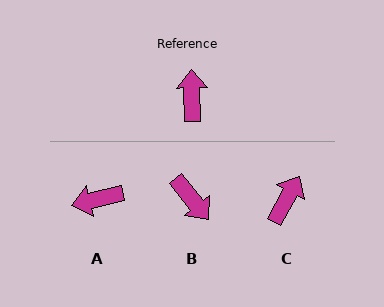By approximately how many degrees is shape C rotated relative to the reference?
Approximately 31 degrees clockwise.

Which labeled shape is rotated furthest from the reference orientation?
B, about 143 degrees away.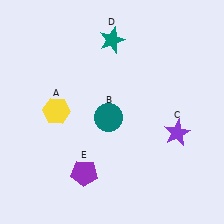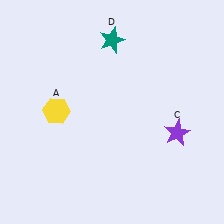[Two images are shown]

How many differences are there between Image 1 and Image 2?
There are 2 differences between the two images.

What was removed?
The purple pentagon (E), the teal circle (B) were removed in Image 2.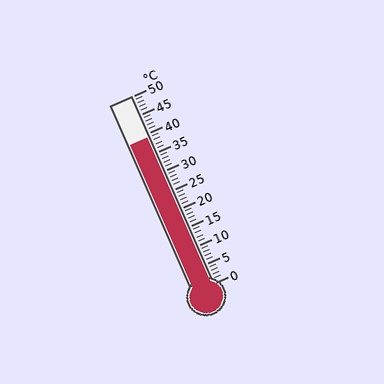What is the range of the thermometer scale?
The thermometer scale ranges from 0°C to 50°C.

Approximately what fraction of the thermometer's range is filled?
The thermometer is filled to approximately 80% of its range.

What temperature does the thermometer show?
The thermometer shows approximately 39°C.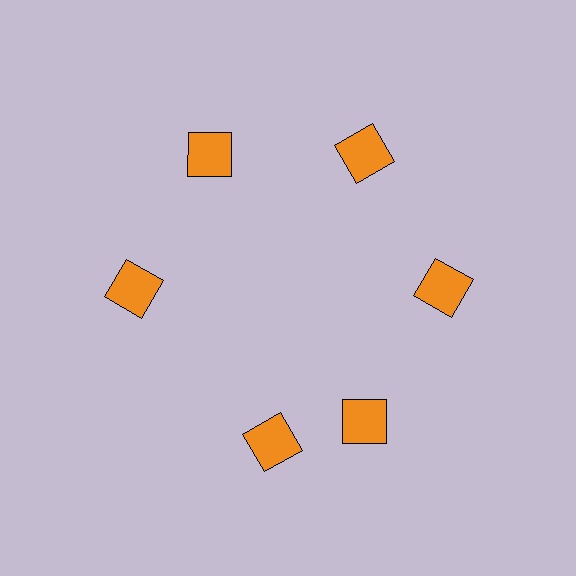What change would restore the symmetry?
The symmetry would be restored by rotating it back into even spacing with its neighbors so that all 6 squares sit at equal angles and equal distance from the center.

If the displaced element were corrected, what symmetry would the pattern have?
It would have 6-fold rotational symmetry — the pattern would map onto itself every 60 degrees.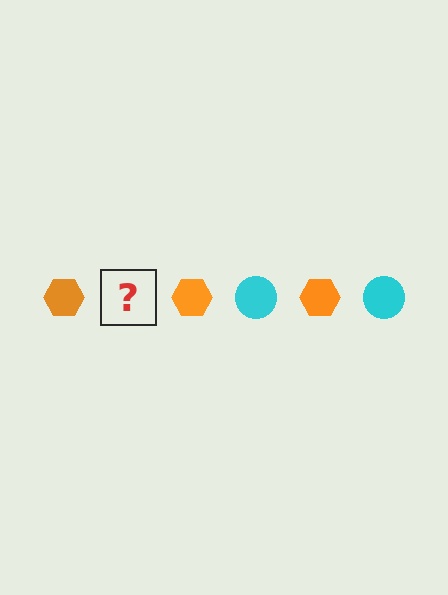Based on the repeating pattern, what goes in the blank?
The blank should be a cyan circle.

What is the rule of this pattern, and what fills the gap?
The rule is that the pattern alternates between orange hexagon and cyan circle. The gap should be filled with a cyan circle.